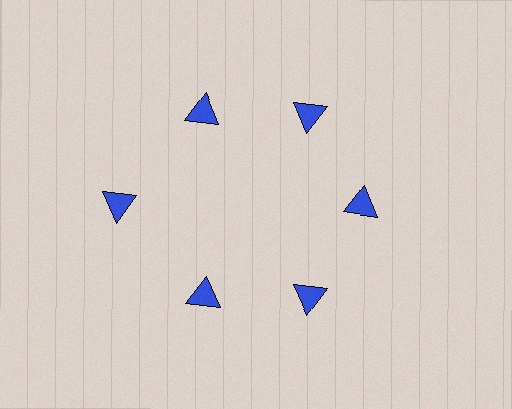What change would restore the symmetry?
The symmetry would be restored by moving it inward, back onto the ring so that all 6 triangles sit at equal angles and equal distance from the center.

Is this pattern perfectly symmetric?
No. The 6 blue triangles are arranged in a ring, but one element near the 9 o'clock position is pushed outward from the center, breaking the 6-fold rotational symmetry.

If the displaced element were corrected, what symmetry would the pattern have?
It would have 6-fold rotational symmetry — the pattern would map onto itself every 60 degrees.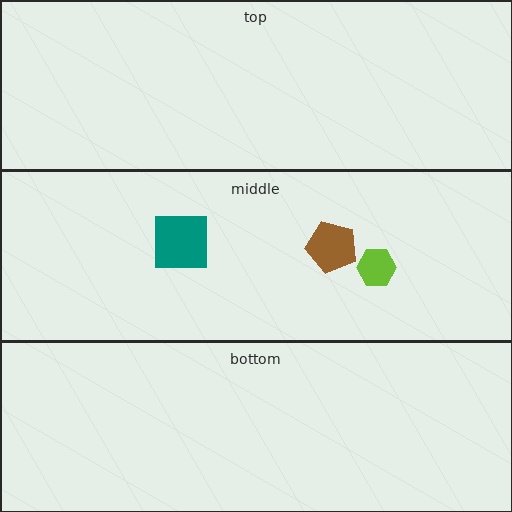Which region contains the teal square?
The middle region.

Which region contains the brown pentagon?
The middle region.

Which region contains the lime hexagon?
The middle region.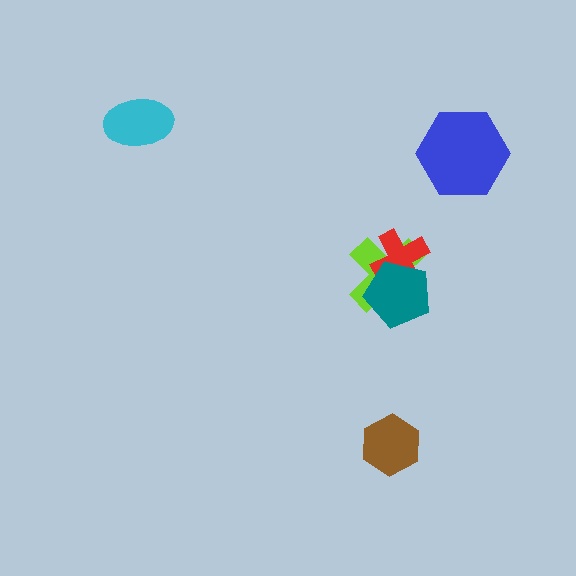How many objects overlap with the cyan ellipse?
0 objects overlap with the cyan ellipse.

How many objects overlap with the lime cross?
2 objects overlap with the lime cross.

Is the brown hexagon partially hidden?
No, no other shape covers it.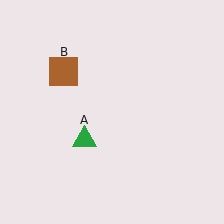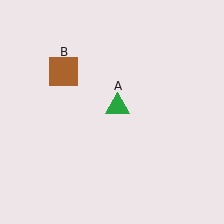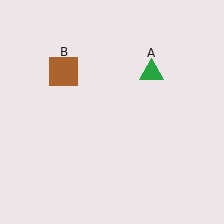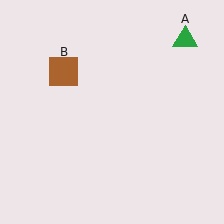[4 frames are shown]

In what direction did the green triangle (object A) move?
The green triangle (object A) moved up and to the right.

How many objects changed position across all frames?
1 object changed position: green triangle (object A).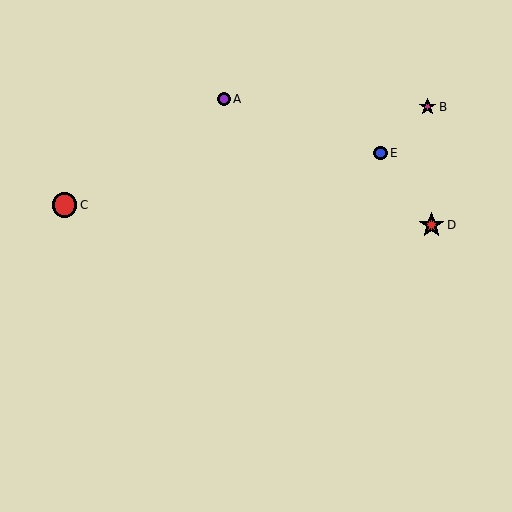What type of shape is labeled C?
Shape C is a red circle.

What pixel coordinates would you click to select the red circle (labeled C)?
Click at (65, 205) to select the red circle C.